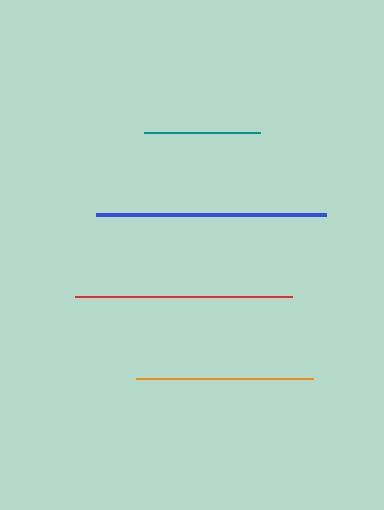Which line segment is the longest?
The blue line is the longest at approximately 229 pixels.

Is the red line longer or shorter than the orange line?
The red line is longer than the orange line.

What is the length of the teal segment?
The teal segment is approximately 116 pixels long.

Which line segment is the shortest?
The teal line is the shortest at approximately 116 pixels.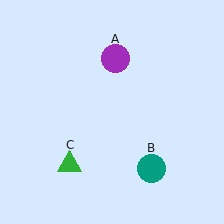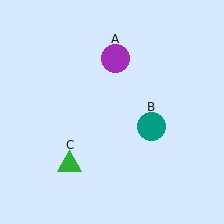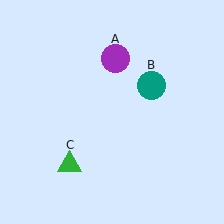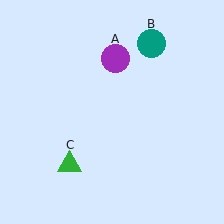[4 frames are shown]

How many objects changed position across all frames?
1 object changed position: teal circle (object B).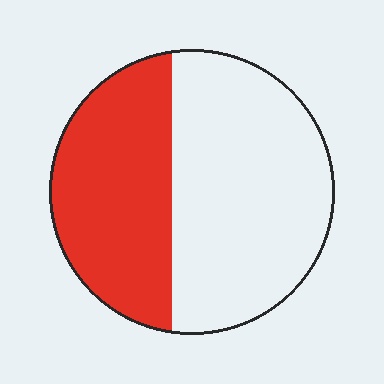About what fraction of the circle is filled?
About two fifths (2/5).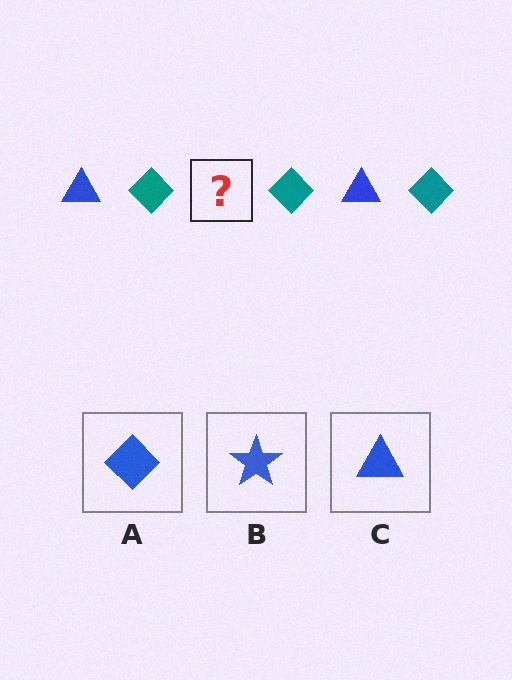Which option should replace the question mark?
Option C.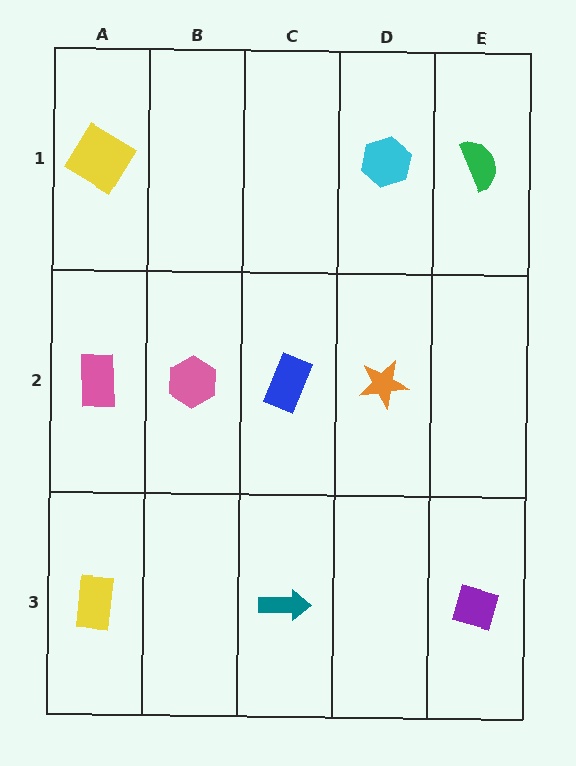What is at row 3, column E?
A purple diamond.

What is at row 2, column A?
A pink rectangle.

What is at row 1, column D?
A cyan hexagon.